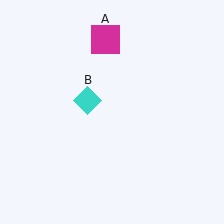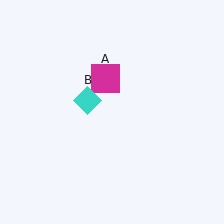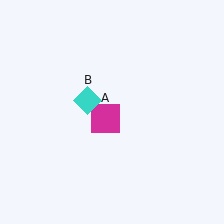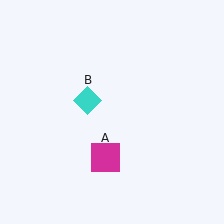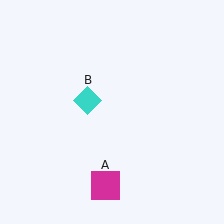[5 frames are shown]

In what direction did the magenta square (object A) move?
The magenta square (object A) moved down.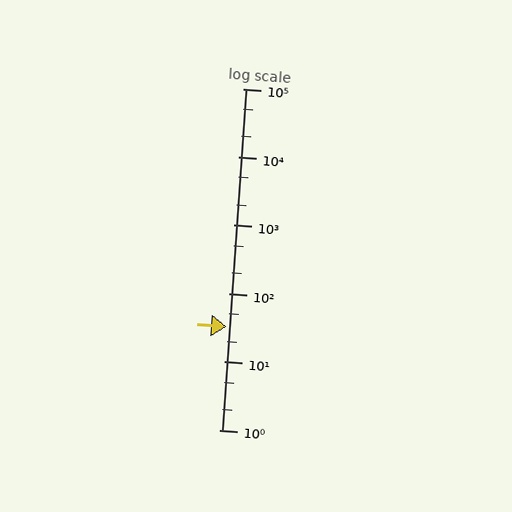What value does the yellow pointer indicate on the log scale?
The pointer indicates approximately 33.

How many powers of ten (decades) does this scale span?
The scale spans 5 decades, from 1 to 100000.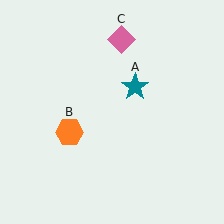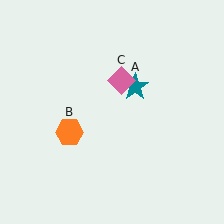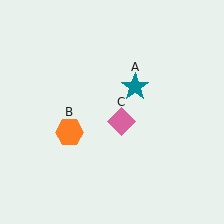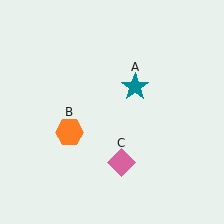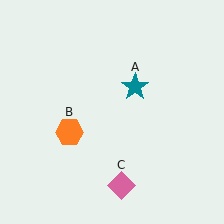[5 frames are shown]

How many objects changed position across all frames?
1 object changed position: pink diamond (object C).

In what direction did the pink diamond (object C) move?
The pink diamond (object C) moved down.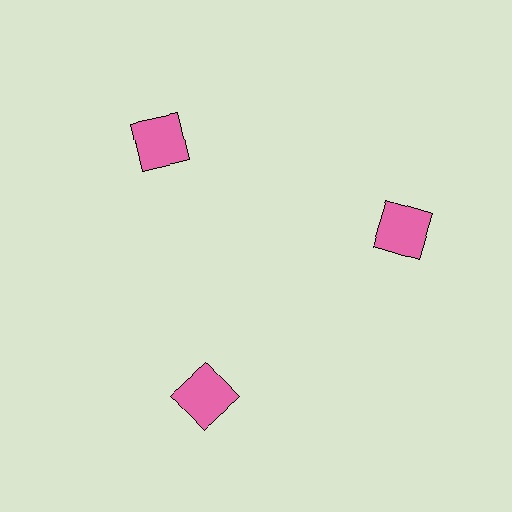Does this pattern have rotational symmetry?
Yes, this pattern has 3-fold rotational symmetry. It looks the same after rotating 120 degrees around the center.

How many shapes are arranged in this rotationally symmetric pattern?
There are 3 shapes, arranged in 3 groups of 1.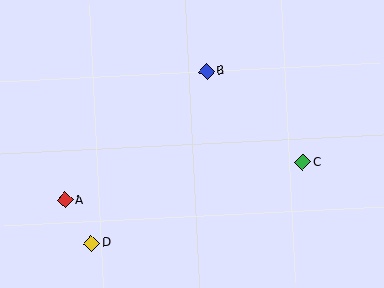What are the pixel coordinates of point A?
Point A is at (65, 200).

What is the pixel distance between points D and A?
The distance between D and A is 51 pixels.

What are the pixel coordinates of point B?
Point B is at (207, 71).